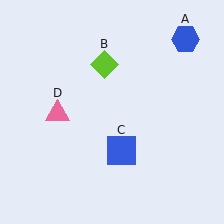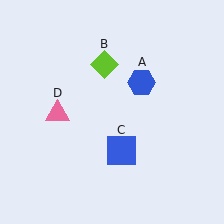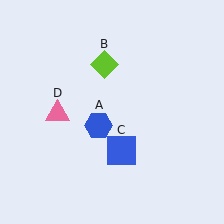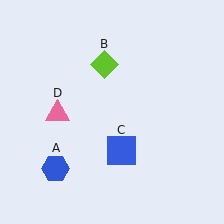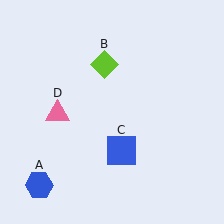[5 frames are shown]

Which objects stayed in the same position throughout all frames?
Lime diamond (object B) and blue square (object C) and pink triangle (object D) remained stationary.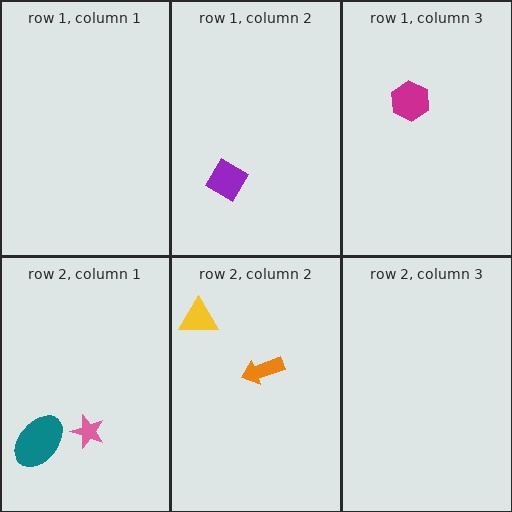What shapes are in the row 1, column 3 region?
The magenta hexagon.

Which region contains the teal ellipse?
The row 2, column 1 region.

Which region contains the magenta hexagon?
The row 1, column 3 region.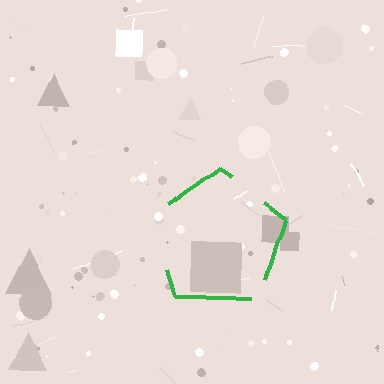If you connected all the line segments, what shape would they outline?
They would outline a pentagon.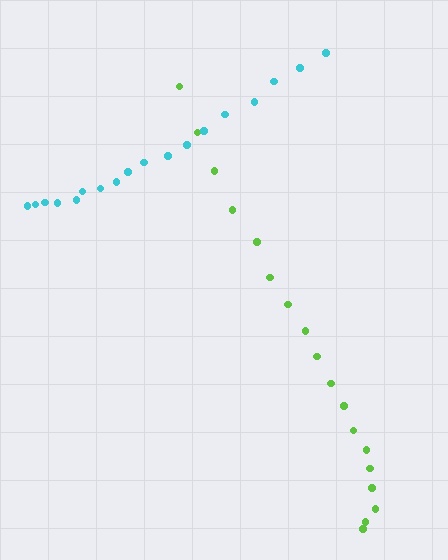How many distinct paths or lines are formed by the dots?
There are 2 distinct paths.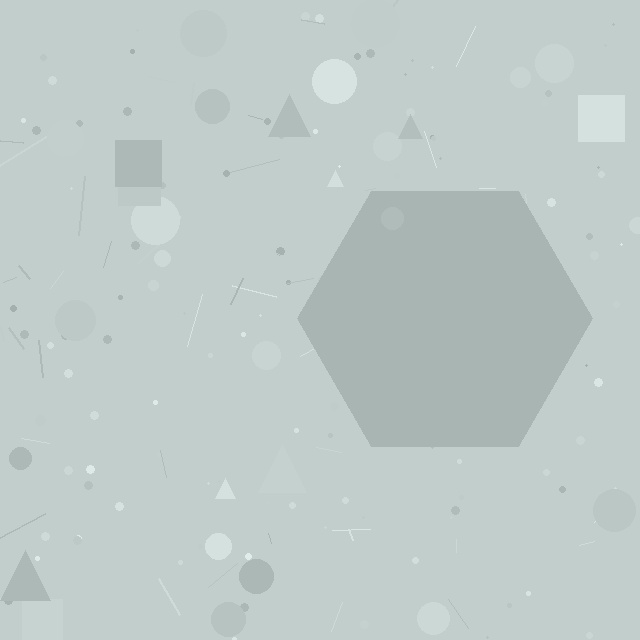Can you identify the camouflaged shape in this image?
The camouflaged shape is a hexagon.